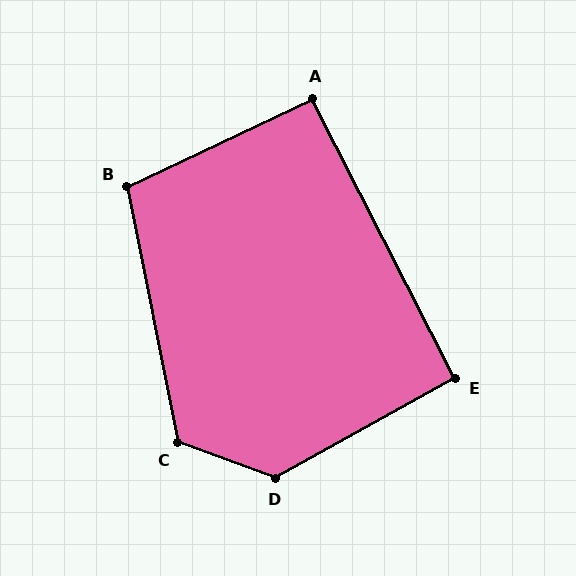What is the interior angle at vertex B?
Approximately 104 degrees (obtuse).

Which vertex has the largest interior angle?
D, at approximately 131 degrees.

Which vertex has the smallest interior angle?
E, at approximately 92 degrees.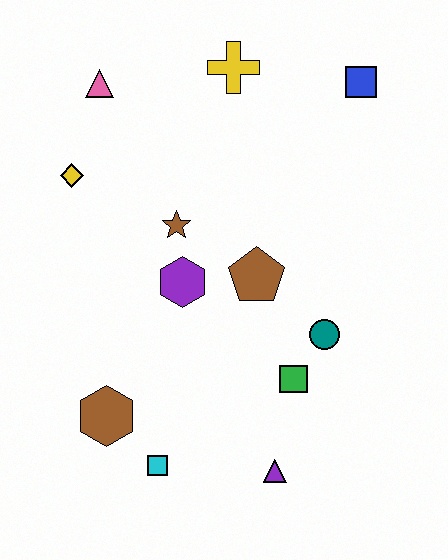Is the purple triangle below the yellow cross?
Yes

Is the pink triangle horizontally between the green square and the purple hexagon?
No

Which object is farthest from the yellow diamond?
The purple triangle is farthest from the yellow diamond.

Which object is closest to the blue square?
The yellow cross is closest to the blue square.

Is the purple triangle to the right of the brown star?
Yes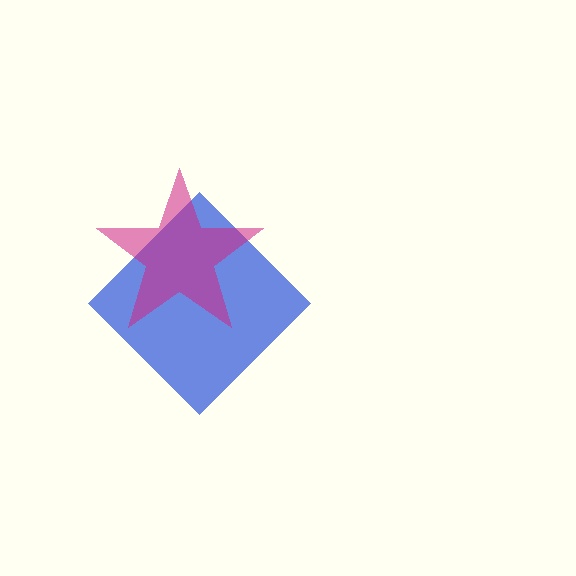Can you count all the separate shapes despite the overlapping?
Yes, there are 2 separate shapes.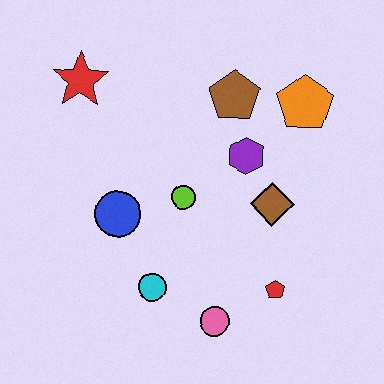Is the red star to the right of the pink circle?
No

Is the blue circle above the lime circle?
No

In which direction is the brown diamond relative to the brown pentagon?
The brown diamond is below the brown pentagon.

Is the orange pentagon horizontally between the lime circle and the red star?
No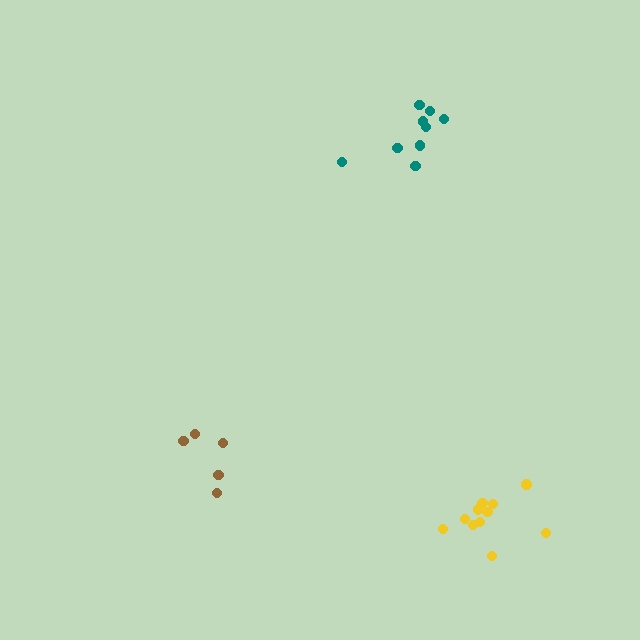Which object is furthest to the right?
The yellow cluster is rightmost.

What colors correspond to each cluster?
The clusters are colored: brown, yellow, teal.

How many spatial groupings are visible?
There are 3 spatial groupings.